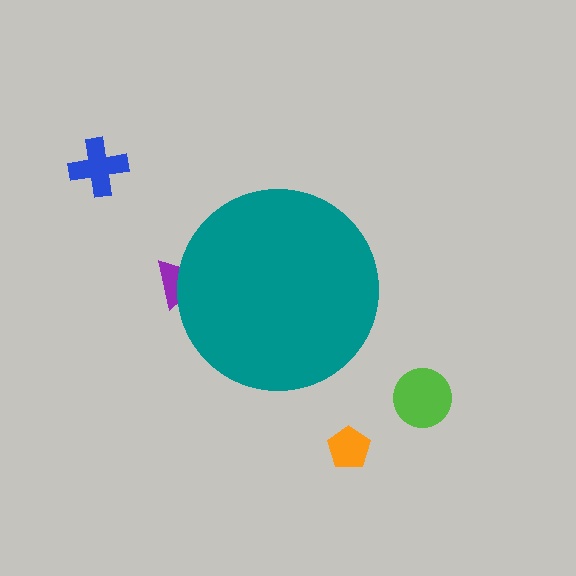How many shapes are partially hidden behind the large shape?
1 shape is partially hidden.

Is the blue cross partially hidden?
No, the blue cross is fully visible.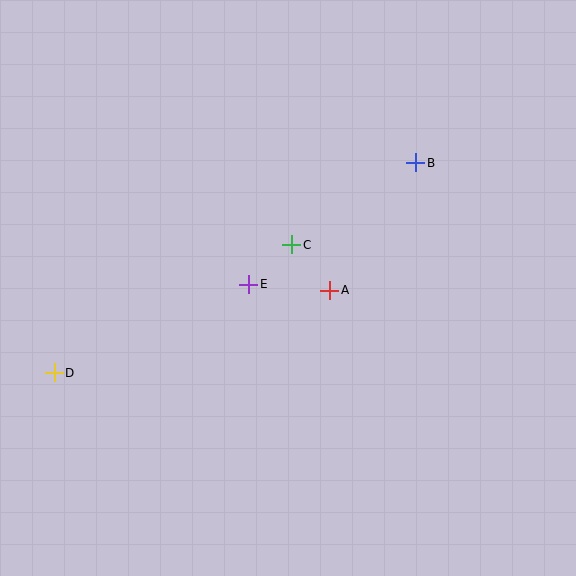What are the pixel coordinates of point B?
Point B is at (416, 163).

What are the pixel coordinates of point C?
Point C is at (292, 245).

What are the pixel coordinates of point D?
Point D is at (54, 373).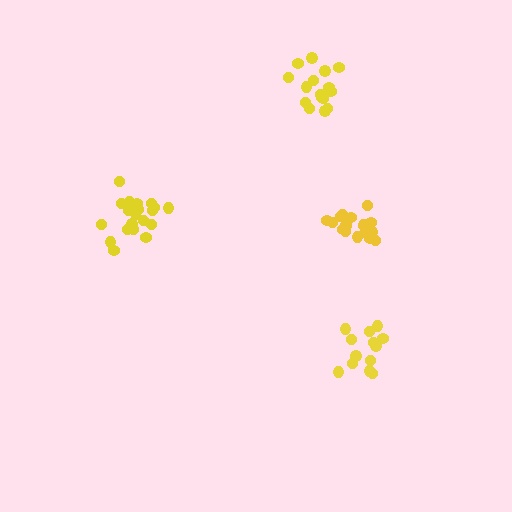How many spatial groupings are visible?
There are 4 spatial groupings.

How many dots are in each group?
Group 1: 20 dots, Group 2: 17 dots, Group 3: 14 dots, Group 4: 16 dots (67 total).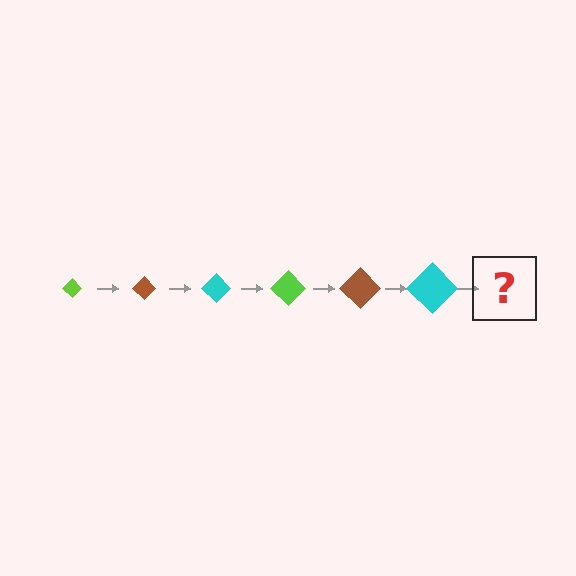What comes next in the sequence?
The next element should be a lime diamond, larger than the previous one.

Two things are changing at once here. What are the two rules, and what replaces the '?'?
The two rules are that the diamond grows larger each step and the color cycles through lime, brown, and cyan. The '?' should be a lime diamond, larger than the previous one.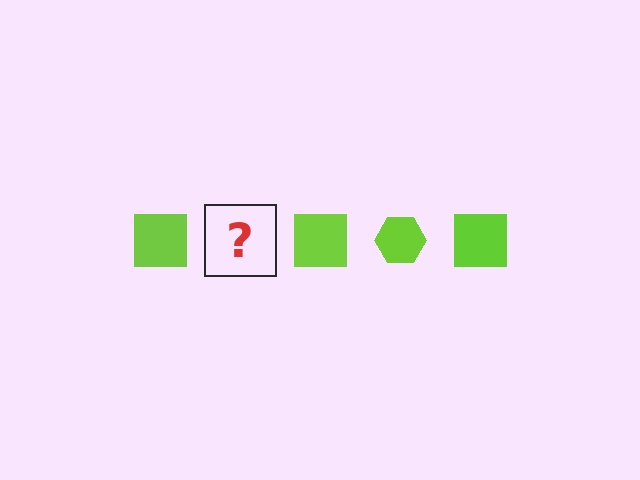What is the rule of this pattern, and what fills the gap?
The rule is that the pattern cycles through square, hexagon shapes in lime. The gap should be filled with a lime hexagon.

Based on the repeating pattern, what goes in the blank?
The blank should be a lime hexagon.